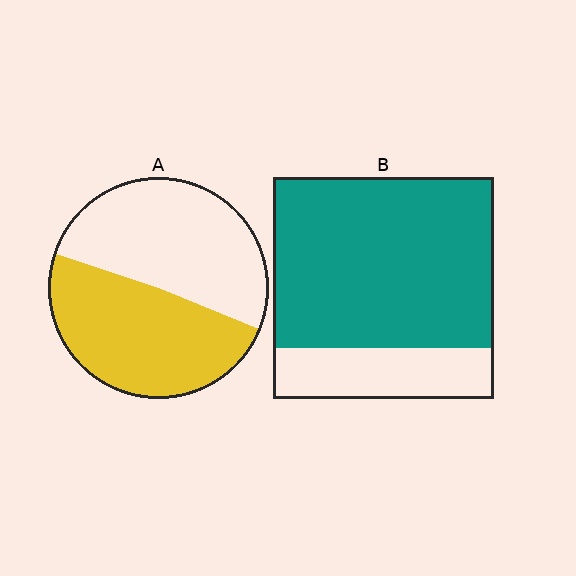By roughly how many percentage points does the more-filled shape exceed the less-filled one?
By roughly 30 percentage points (B over A).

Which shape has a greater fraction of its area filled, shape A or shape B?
Shape B.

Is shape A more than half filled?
Roughly half.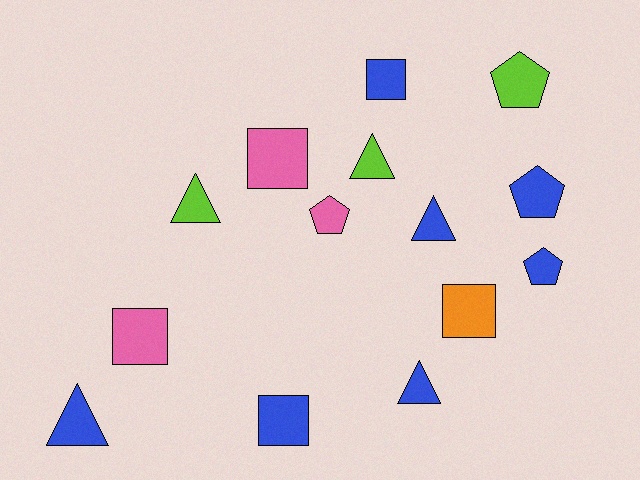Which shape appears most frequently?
Triangle, with 5 objects.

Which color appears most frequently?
Blue, with 7 objects.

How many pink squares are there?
There are 2 pink squares.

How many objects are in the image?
There are 14 objects.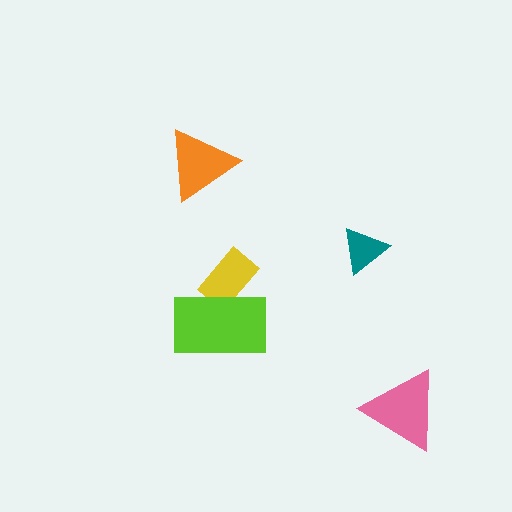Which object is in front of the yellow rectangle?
The lime rectangle is in front of the yellow rectangle.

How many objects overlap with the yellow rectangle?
1 object overlaps with the yellow rectangle.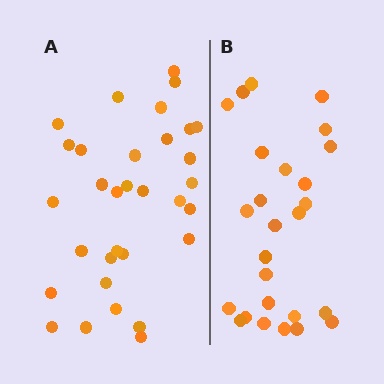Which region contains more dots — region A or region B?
Region A (the left region) has more dots.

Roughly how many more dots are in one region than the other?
Region A has about 6 more dots than region B.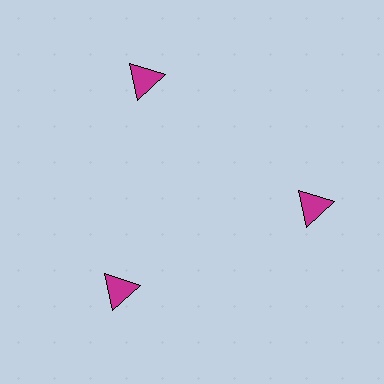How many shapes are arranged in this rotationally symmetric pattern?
There are 3 shapes, arranged in 3 groups of 1.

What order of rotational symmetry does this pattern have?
This pattern has 3-fold rotational symmetry.